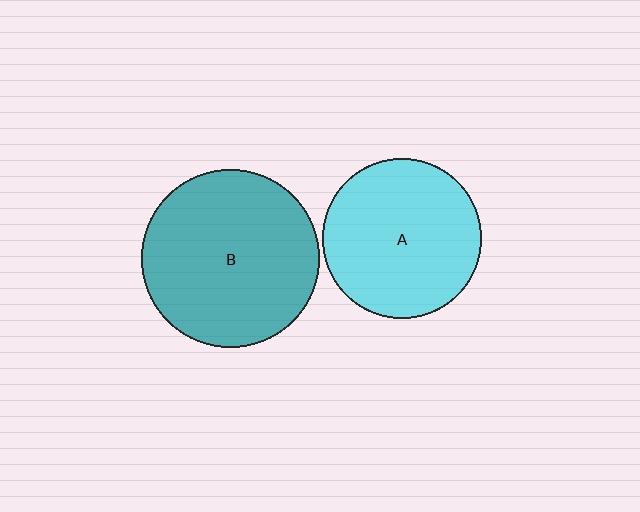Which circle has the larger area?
Circle B (teal).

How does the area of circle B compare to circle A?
Approximately 1.2 times.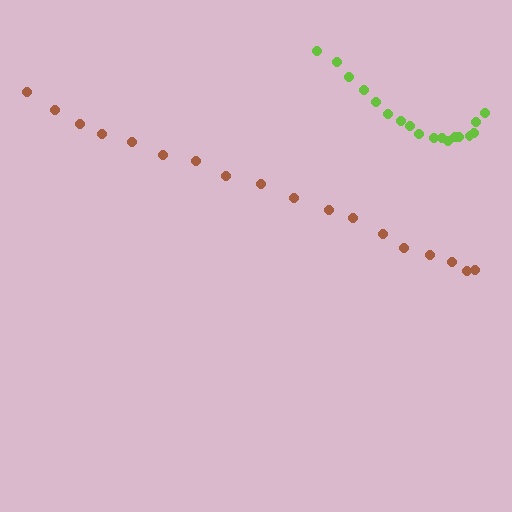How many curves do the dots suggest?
There are 2 distinct paths.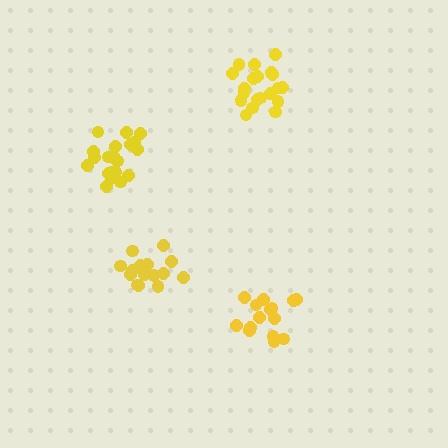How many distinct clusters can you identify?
There are 4 distinct clusters.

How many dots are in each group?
Group 1: 15 dots, Group 2: 21 dots, Group 3: 15 dots, Group 4: 20 dots (71 total).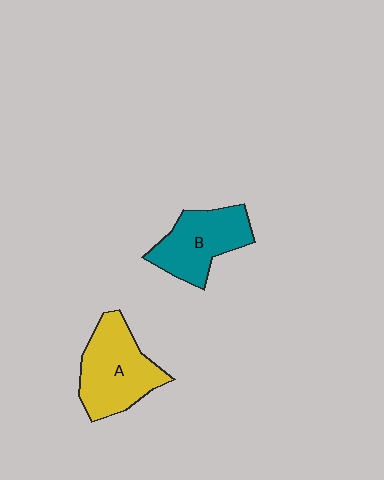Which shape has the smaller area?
Shape B (teal).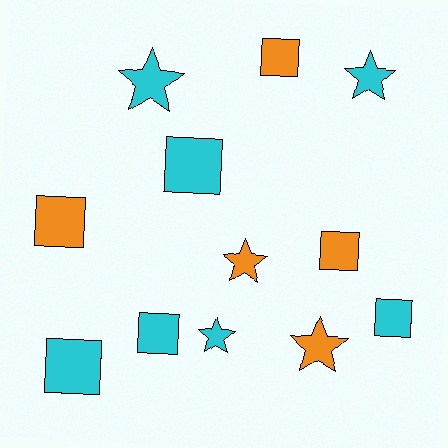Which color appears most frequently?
Cyan, with 7 objects.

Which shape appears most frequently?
Square, with 7 objects.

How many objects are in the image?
There are 12 objects.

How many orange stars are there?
There are 2 orange stars.